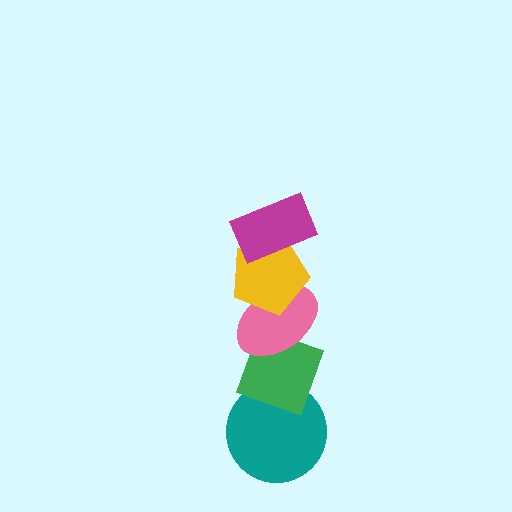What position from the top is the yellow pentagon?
The yellow pentagon is 2nd from the top.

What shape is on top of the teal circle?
The green diamond is on top of the teal circle.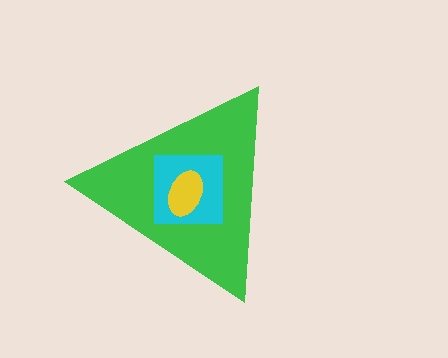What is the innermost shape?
The yellow ellipse.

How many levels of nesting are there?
3.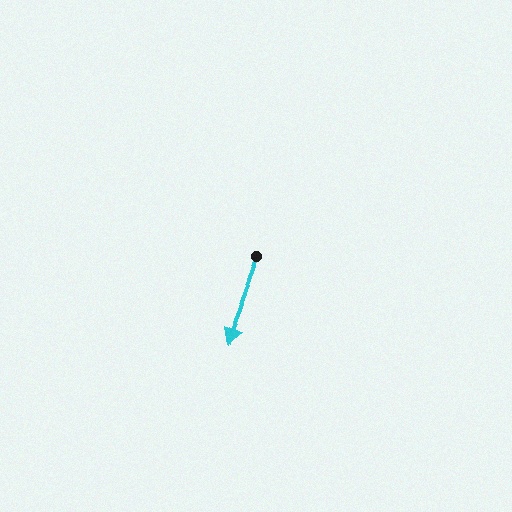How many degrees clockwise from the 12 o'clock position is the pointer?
Approximately 200 degrees.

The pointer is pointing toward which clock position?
Roughly 7 o'clock.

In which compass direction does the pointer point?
South.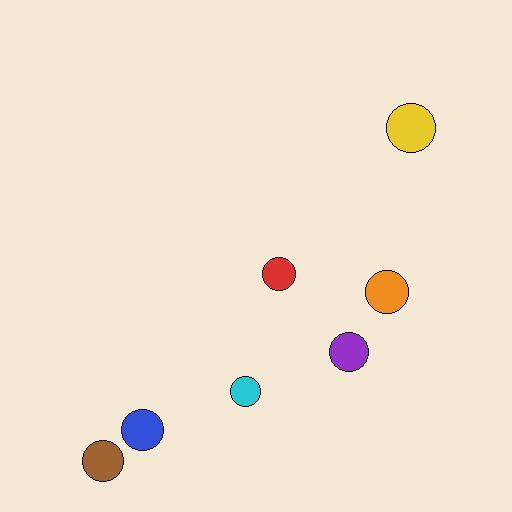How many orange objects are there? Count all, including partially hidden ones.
There is 1 orange object.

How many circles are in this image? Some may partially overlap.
There are 7 circles.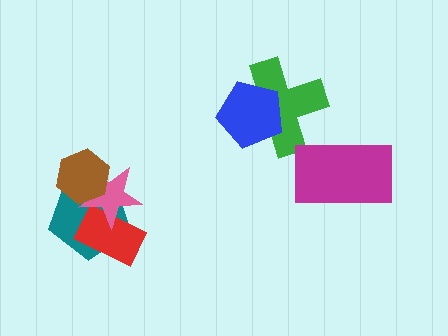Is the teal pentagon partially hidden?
Yes, it is partially covered by another shape.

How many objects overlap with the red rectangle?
2 objects overlap with the red rectangle.